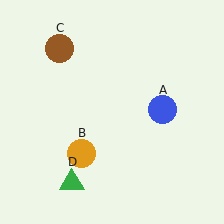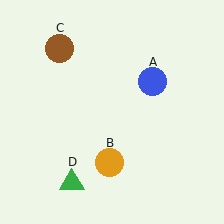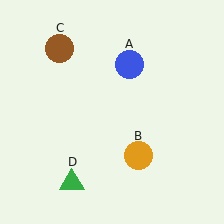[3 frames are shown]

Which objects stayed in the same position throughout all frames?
Brown circle (object C) and green triangle (object D) remained stationary.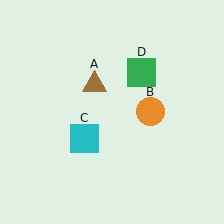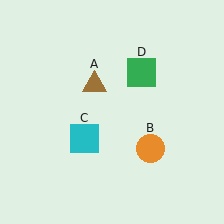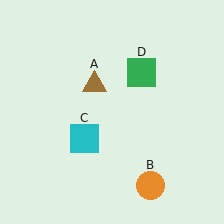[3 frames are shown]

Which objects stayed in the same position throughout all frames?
Brown triangle (object A) and cyan square (object C) and green square (object D) remained stationary.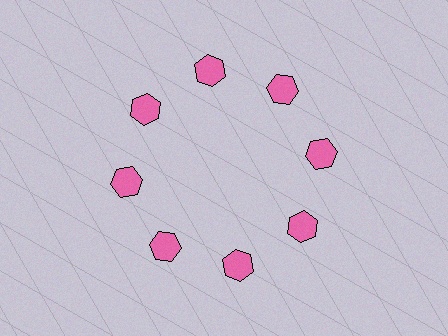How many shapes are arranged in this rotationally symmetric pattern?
There are 8 shapes, arranged in 8 groups of 1.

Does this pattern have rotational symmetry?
Yes, this pattern has 8-fold rotational symmetry. It looks the same after rotating 45 degrees around the center.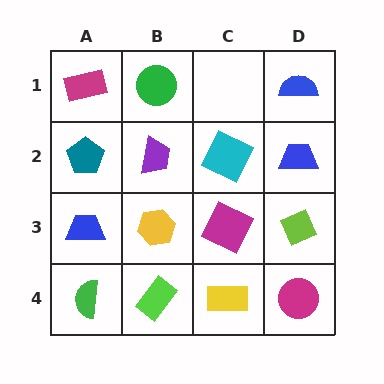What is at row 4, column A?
A green semicircle.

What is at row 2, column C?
A cyan square.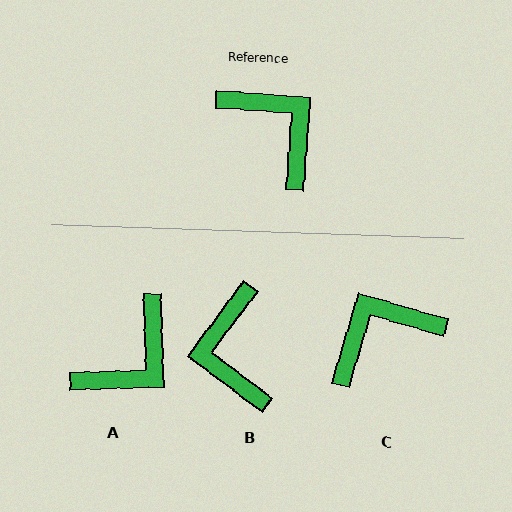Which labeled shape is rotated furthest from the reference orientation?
B, about 147 degrees away.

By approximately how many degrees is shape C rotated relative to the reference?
Approximately 78 degrees counter-clockwise.